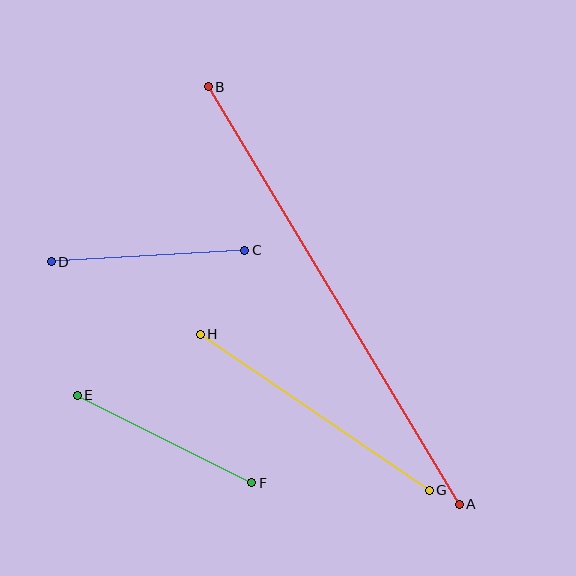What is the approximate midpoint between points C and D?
The midpoint is at approximately (148, 256) pixels.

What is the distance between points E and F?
The distance is approximately 195 pixels.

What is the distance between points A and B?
The distance is approximately 487 pixels.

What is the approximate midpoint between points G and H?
The midpoint is at approximately (315, 412) pixels.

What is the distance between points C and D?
The distance is approximately 194 pixels.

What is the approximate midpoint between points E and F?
The midpoint is at approximately (165, 439) pixels.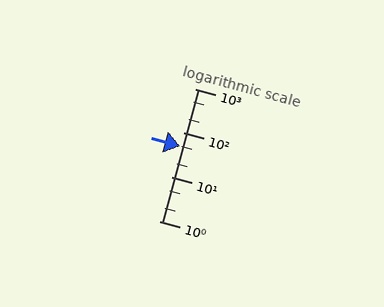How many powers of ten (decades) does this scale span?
The scale spans 3 decades, from 1 to 1000.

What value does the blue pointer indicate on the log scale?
The pointer indicates approximately 50.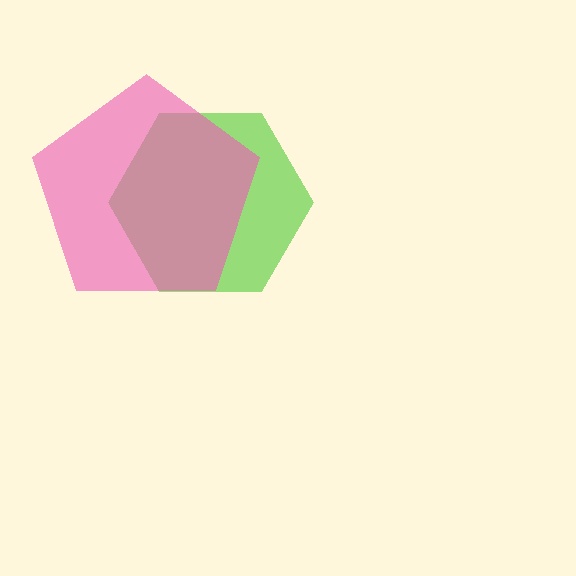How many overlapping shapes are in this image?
There are 2 overlapping shapes in the image.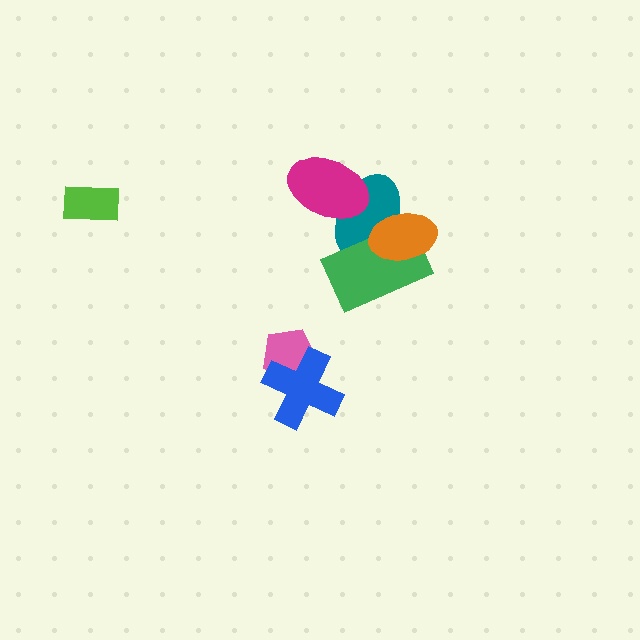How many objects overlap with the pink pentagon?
1 object overlaps with the pink pentagon.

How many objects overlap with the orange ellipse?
2 objects overlap with the orange ellipse.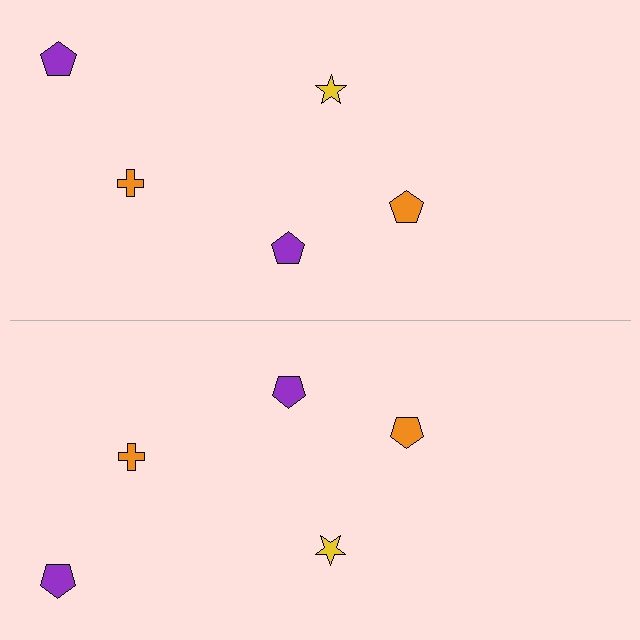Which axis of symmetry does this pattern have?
The pattern has a horizontal axis of symmetry running through the center of the image.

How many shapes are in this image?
There are 10 shapes in this image.